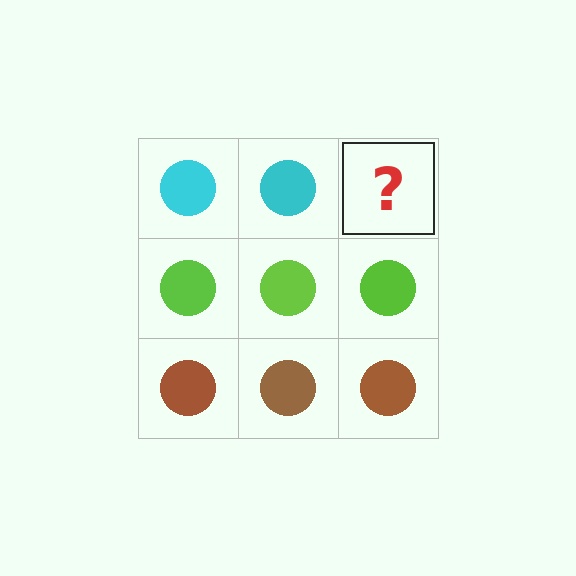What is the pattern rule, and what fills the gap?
The rule is that each row has a consistent color. The gap should be filled with a cyan circle.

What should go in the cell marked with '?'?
The missing cell should contain a cyan circle.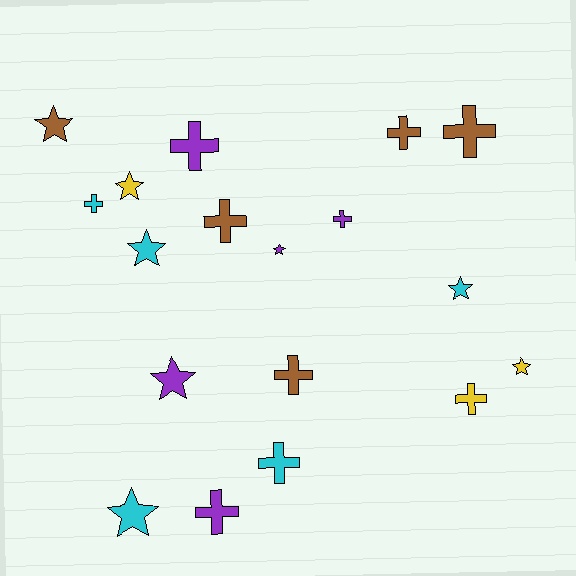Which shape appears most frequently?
Cross, with 10 objects.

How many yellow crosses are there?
There is 1 yellow cross.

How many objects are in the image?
There are 18 objects.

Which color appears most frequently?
Purple, with 5 objects.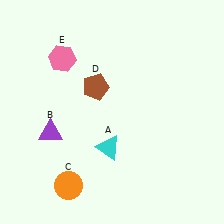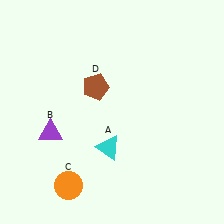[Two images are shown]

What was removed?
The pink hexagon (E) was removed in Image 2.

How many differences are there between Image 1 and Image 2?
There is 1 difference between the two images.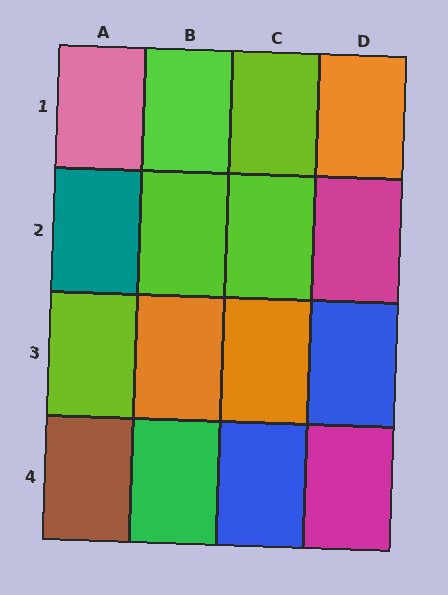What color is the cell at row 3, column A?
Lime.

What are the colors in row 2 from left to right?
Teal, lime, lime, magenta.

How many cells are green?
1 cell is green.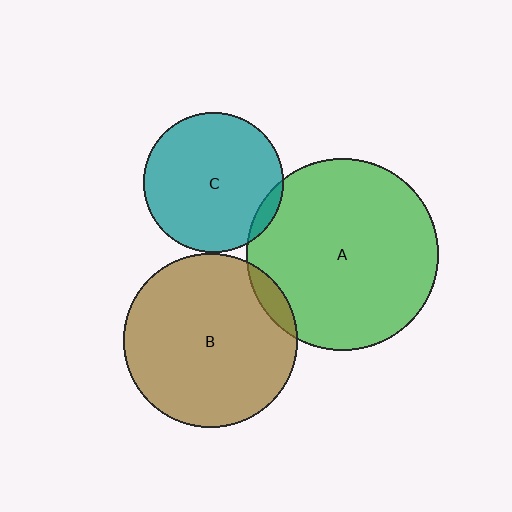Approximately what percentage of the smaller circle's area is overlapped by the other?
Approximately 5%.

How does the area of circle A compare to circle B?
Approximately 1.2 times.